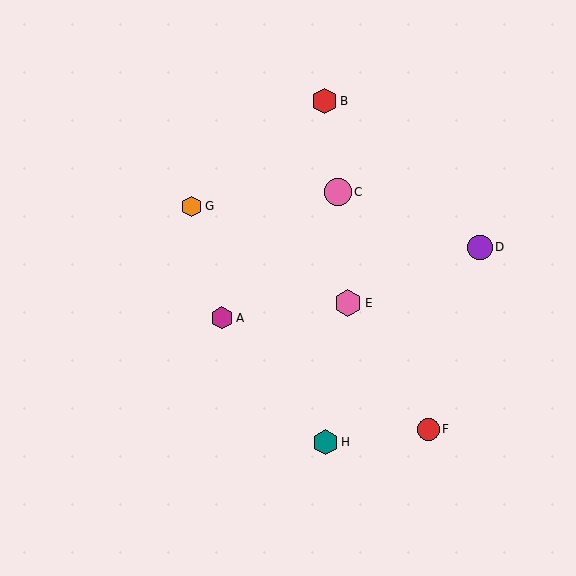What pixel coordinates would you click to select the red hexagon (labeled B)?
Click at (324, 101) to select the red hexagon B.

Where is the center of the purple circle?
The center of the purple circle is at (480, 247).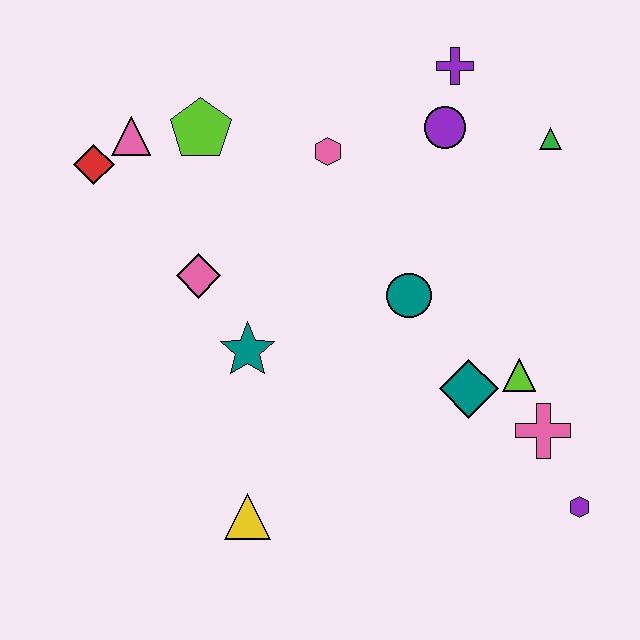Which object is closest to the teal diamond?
The lime triangle is closest to the teal diamond.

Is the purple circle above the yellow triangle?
Yes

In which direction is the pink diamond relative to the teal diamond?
The pink diamond is to the left of the teal diamond.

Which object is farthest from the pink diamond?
The purple hexagon is farthest from the pink diamond.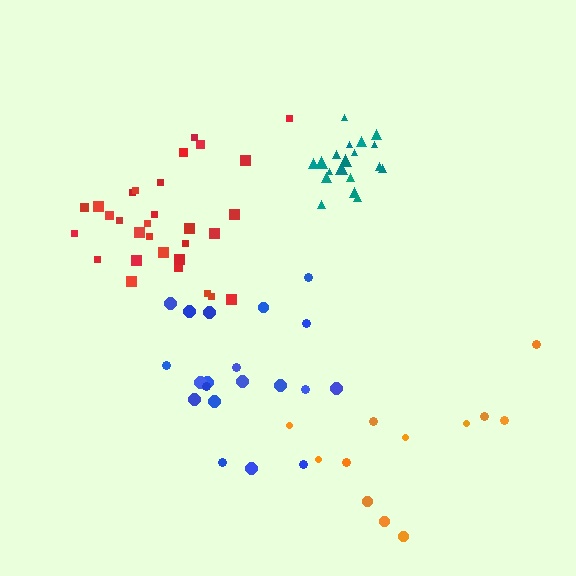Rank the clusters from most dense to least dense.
teal, red, blue, orange.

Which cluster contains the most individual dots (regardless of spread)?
Red (30).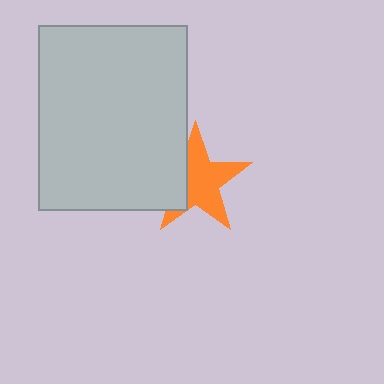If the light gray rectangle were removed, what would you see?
You would see the complete orange star.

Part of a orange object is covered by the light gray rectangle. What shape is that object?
It is a star.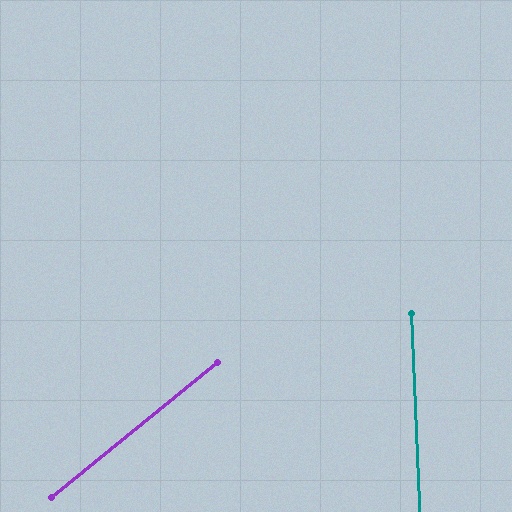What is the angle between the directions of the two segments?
Approximately 53 degrees.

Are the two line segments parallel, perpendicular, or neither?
Neither parallel nor perpendicular — they differ by about 53°.